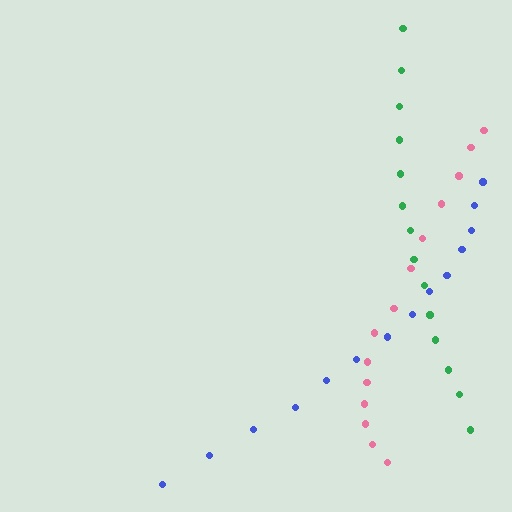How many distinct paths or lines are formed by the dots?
There are 3 distinct paths.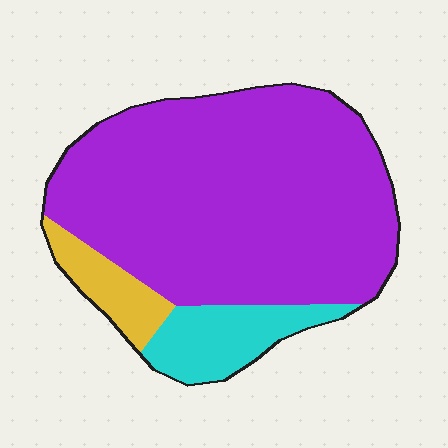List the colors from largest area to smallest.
From largest to smallest: purple, cyan, yellow.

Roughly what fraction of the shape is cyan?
Cyan takes up about one eighth (1/8) of the shape.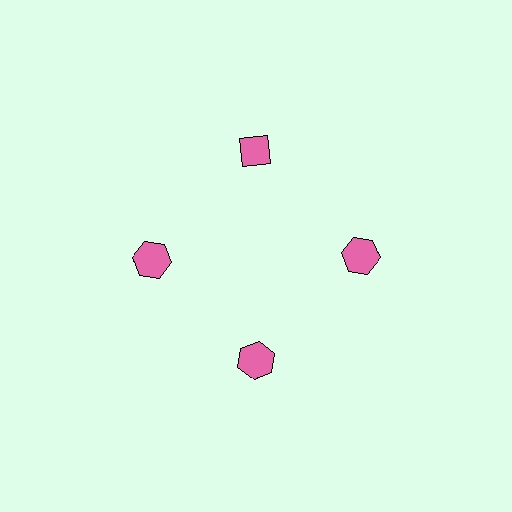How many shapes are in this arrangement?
There are 4 shapes arranged in a ring pattern.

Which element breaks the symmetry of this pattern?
The pink diamond at roughly the 12 o'clock position breaks the symmetry. All other shapes are pink hexagons.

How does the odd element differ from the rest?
It has a different shape: diamond instead of hexagon.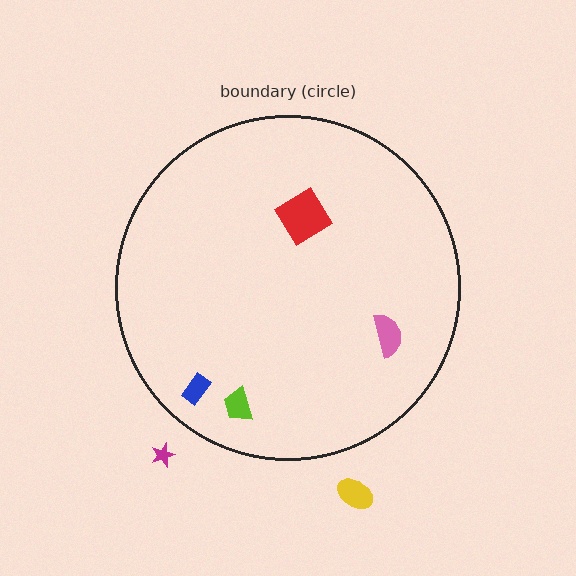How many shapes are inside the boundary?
4 inside, 2 outside.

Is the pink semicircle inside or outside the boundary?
Inside.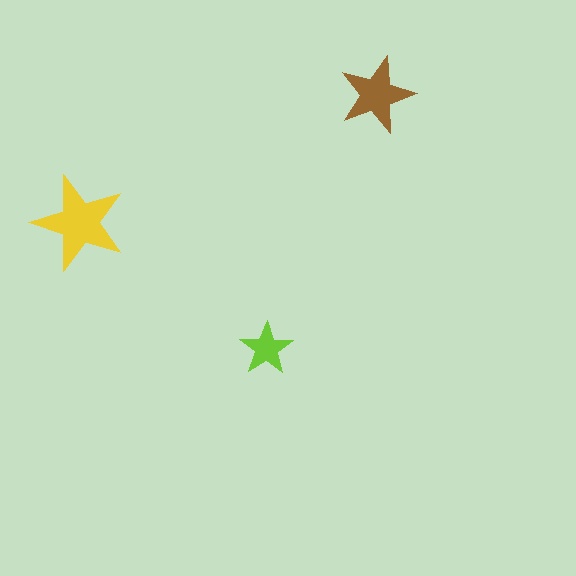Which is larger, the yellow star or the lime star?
The yellow one.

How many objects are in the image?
There are 3 objects in the image.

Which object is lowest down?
The lime star is bottommost.